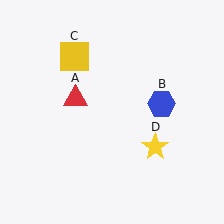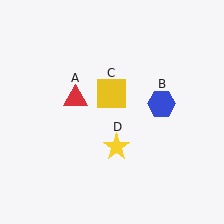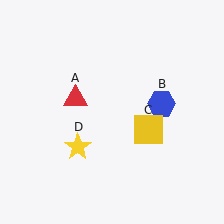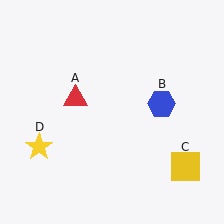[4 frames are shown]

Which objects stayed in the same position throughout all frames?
Red triangle (object A) and blue hexagon (object B) remained stationary.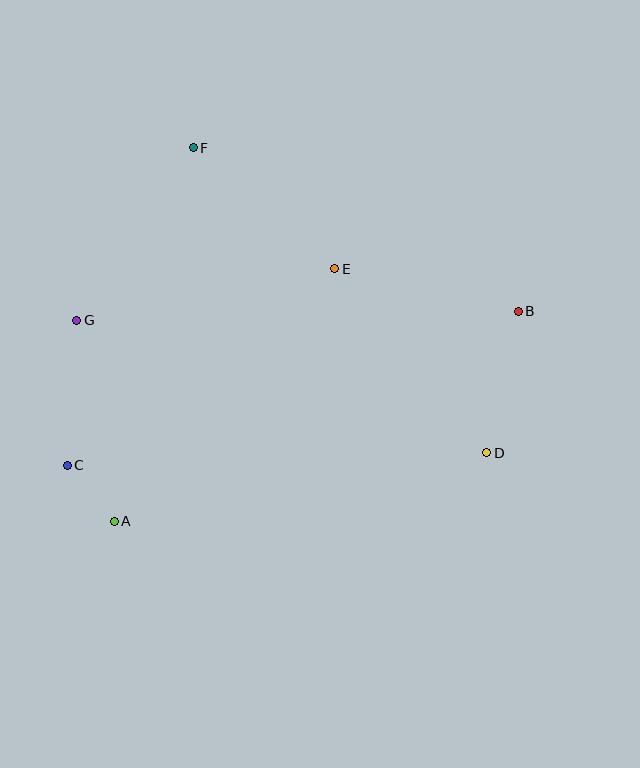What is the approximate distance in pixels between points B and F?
The distance between B and F is approximately 364 pixels.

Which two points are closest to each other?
Points A and C are closest to each other.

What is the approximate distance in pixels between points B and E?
The distance between B and E is approximately 189 pixels.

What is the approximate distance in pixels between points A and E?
The distance between A and E is approximately 335 pixels.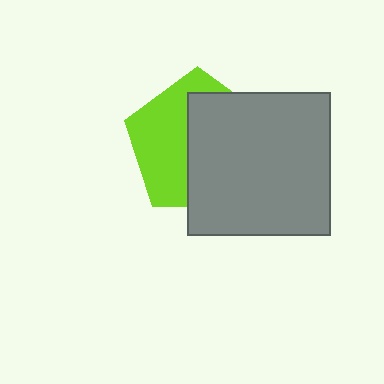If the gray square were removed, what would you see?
You would see the complete lime pentagon.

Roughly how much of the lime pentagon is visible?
A small part of it is visible (roughly 45%).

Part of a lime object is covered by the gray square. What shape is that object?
It is a pentagon.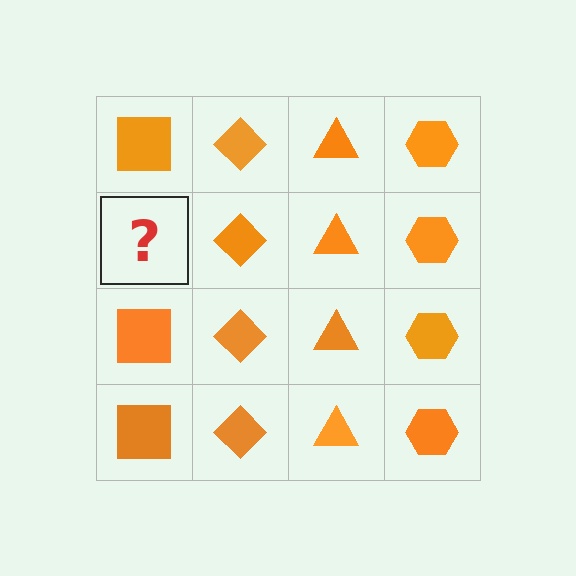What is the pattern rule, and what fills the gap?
The rule is that each column has a consistent shape. The gap should be filled with an orange square.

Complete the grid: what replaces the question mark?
The question mark should be replaced with an orange square.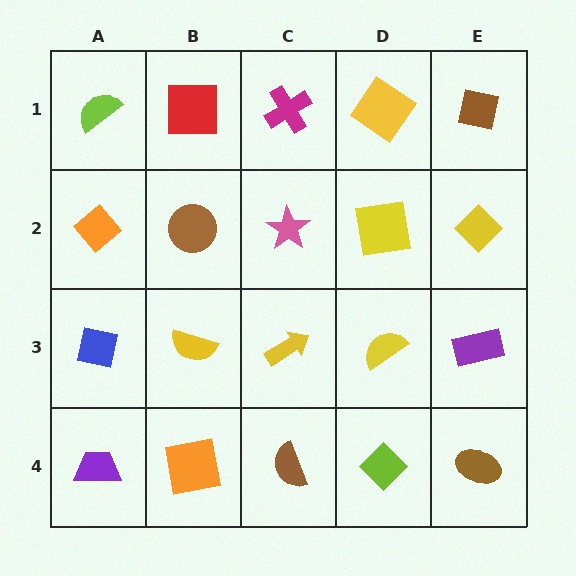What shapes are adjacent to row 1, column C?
A pink star (row 2, column C), a red square (row 1, column B), a yellow diamond (row 1, column D).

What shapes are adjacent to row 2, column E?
A brown square (row 1, column E), a purple rectangle (row 3, column E), a yellow square (row 2, column D).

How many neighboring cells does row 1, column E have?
2.